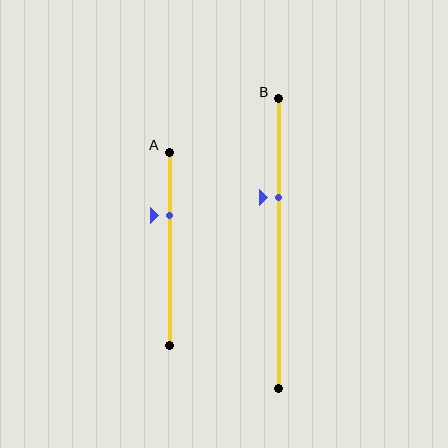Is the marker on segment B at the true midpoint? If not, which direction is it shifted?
No, the marker on segment B is shifted upward by about 16% of the segment length.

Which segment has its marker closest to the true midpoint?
Segment B has its marker closest to the true midpoint.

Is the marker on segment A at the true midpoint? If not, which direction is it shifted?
No, the marker on segment A is shifted upward by about 17% of the segment length.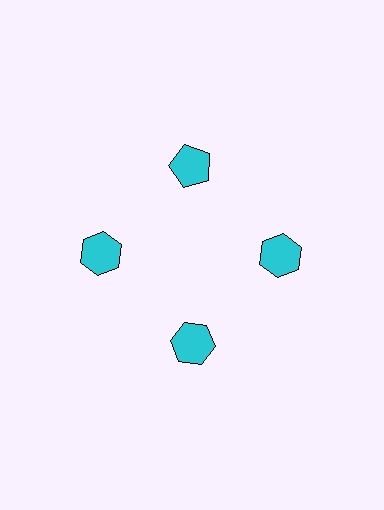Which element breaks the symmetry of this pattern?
The cyan pentagon at roughly the 12 o'clock position breaks the symmetry. All other shapes are cyan hexagons.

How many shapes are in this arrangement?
There are 4 shapes arranged in a ring pattern.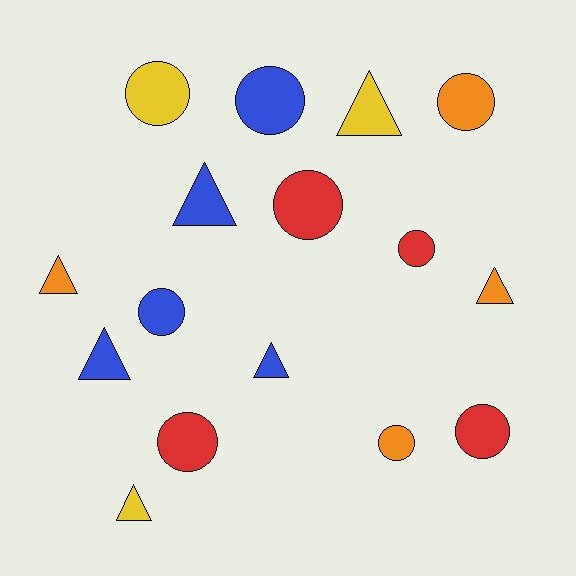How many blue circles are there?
There are 2 blue circles.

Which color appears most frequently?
Blue, with 5 objects.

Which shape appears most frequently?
Circle, with 9 objects.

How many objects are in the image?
There are 16 objects.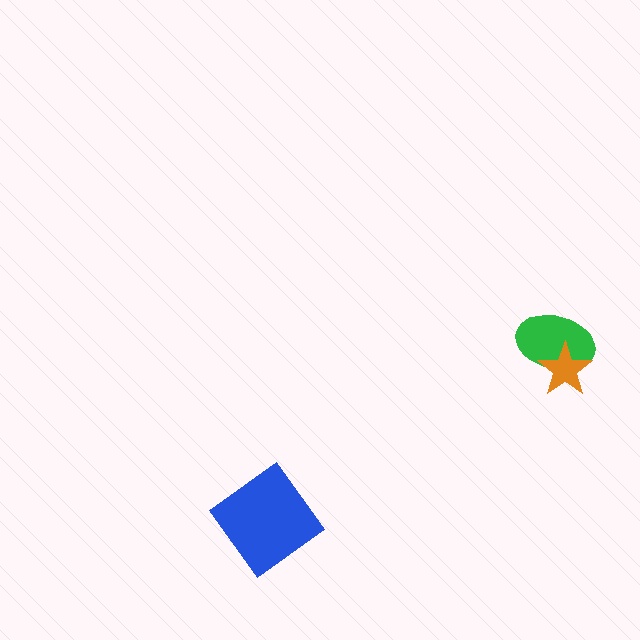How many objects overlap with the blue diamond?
0 objects overlap with the blue diamond.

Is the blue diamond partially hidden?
No, no other shape covers it.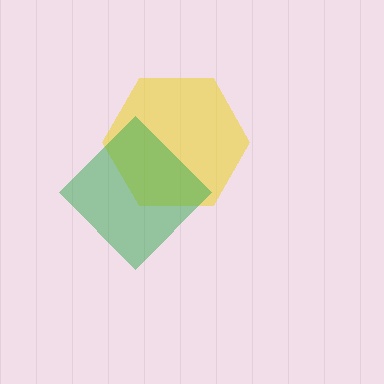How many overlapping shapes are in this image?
There are 2 overlapping shapes in the image.